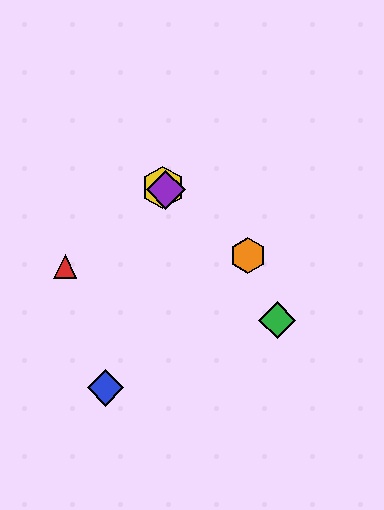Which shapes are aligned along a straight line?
The yellow hexagon, the purple diamond, the orange hexagon are aligned along a straight line.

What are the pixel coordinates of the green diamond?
The green diamond is at (277, 320).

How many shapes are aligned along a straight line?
3 shapes (the yellow hexagon, the purple diamond, the orange hexagon) are aligned along a straight line.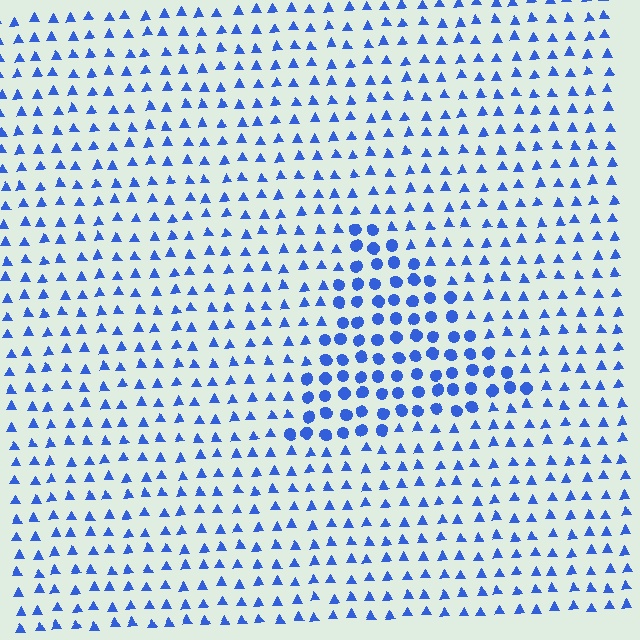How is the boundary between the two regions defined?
The boundary is defined by a change in element shape: circles inside vs. triangles outside. All elements share the same color and spacing.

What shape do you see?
I see a triangle.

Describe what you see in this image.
The image is filled with small blue elements arranged in a uniform grid. A triangle-shaped region contains circles, while the surrounding area contains triangles. The boundary is defined purely by the change in element shape.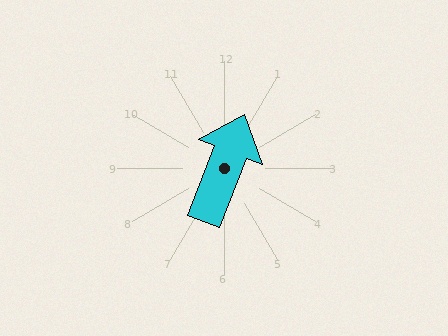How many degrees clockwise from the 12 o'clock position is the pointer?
Approximately 21 degrees.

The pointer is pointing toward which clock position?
Roughly 1 o'clock.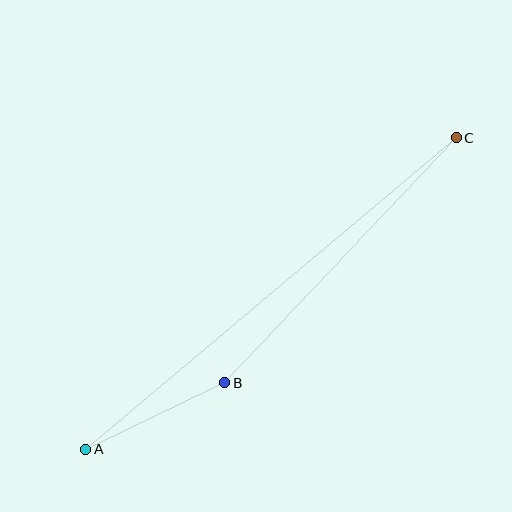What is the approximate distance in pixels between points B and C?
The distance between B and C is approximately 337 pixels.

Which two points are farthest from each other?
Points A and C are farthest from each other.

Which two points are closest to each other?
Points A and B are closest to each other.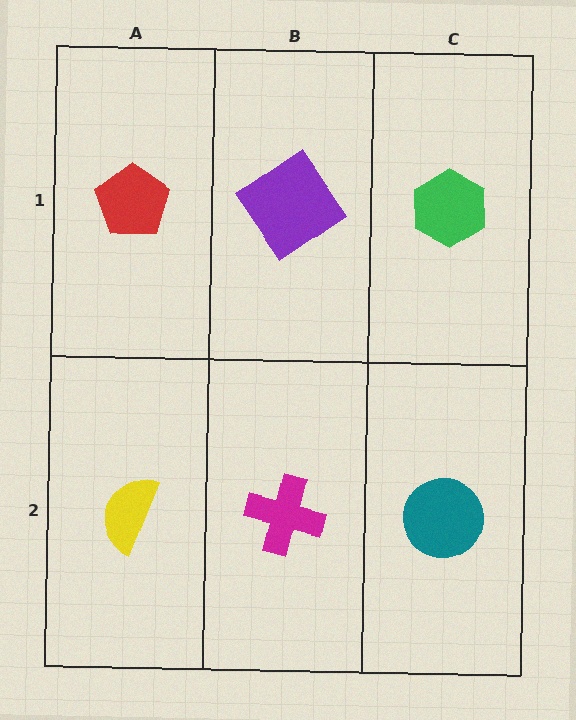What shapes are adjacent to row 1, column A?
A yellow semicircle (row 2, column A), a purple diamond (row 1, column B).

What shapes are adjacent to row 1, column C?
A teal circle (row 2, column C), a purple diamond (row 1, column B).